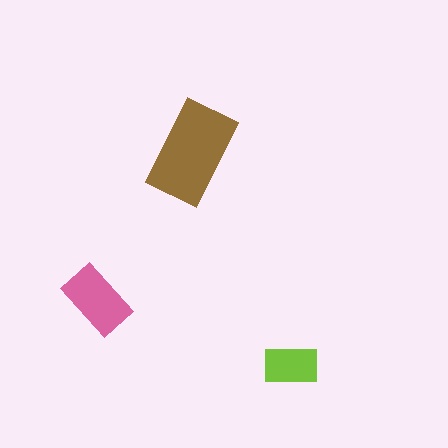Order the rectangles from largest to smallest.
the brown one, the pink one, the lime one.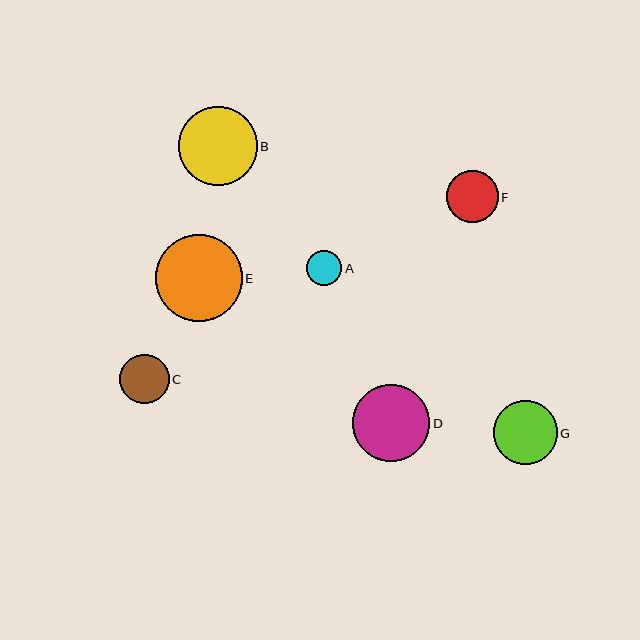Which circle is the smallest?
Circle A is the smallest with a size of approximately 35 pixels.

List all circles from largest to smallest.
From largest to smallest: E, B, D, G, F, C, A.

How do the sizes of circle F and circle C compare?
Circle F and circle C are approximately the same size.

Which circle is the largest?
Circle E is the largest with a size of approximately 87 pixels.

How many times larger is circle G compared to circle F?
Circle G is approximately 1.2 times the size of circle F.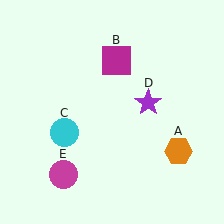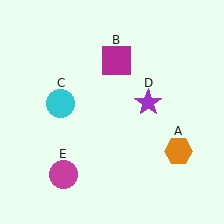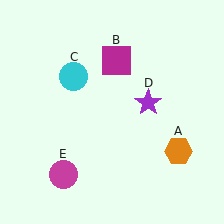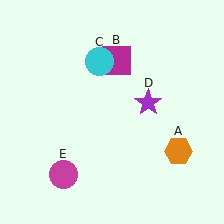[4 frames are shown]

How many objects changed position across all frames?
1 object changed position: cyan circle (object C).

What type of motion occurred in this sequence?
The cyan circle (object C) rotated clockwise around the center of the scene.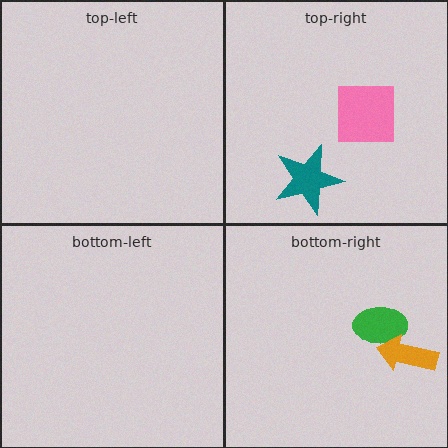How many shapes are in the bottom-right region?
2.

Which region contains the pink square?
The top-right region.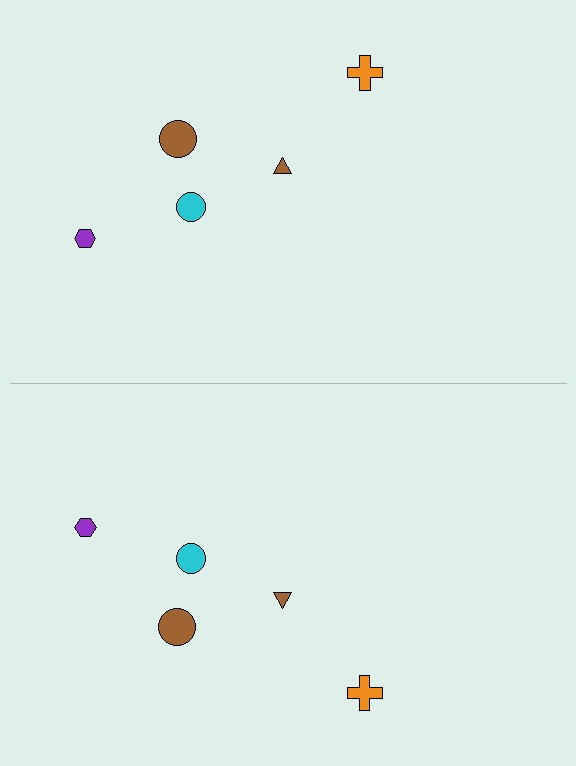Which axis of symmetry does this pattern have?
The pattern has a horizontal axis of symmetry running through the center of the image.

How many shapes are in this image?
There are 10 shapes in this image.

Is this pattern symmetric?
Yes, this pattern has bilateral (reflection) symmetry.